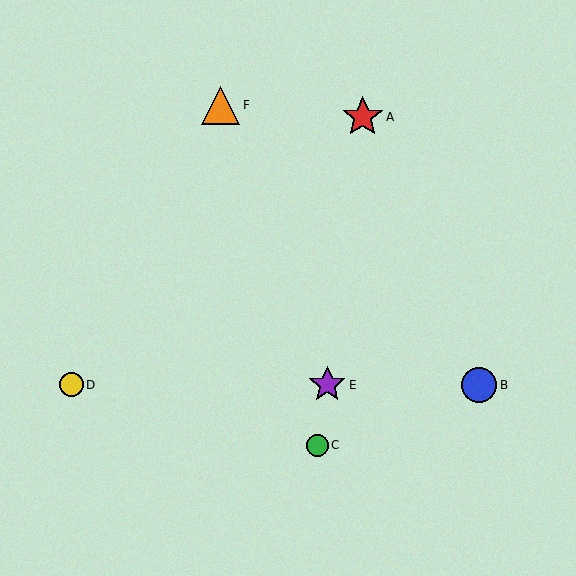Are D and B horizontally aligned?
Yes, both are at y≈385.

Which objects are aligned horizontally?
Objects B, D, E are aligned horizontally.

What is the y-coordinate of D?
Object D is at y≈385.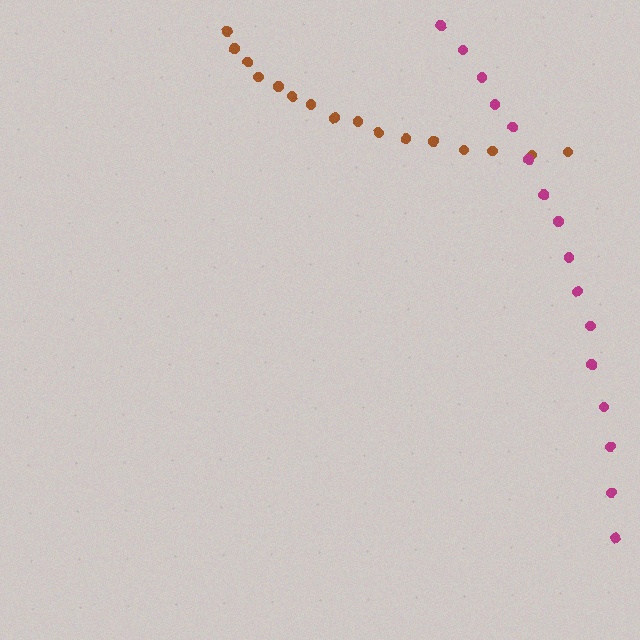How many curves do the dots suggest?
There are 2 distinct paths.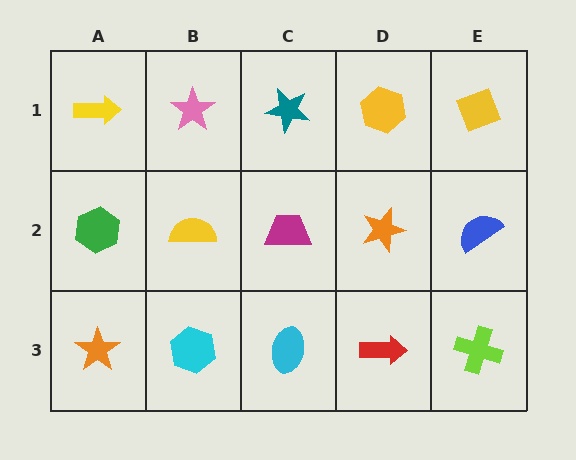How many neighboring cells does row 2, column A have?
3.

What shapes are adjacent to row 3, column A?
A green hexagon (row 2, column A), a cyan hexagon (row 3, column B).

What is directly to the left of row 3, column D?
A cyan ellipse.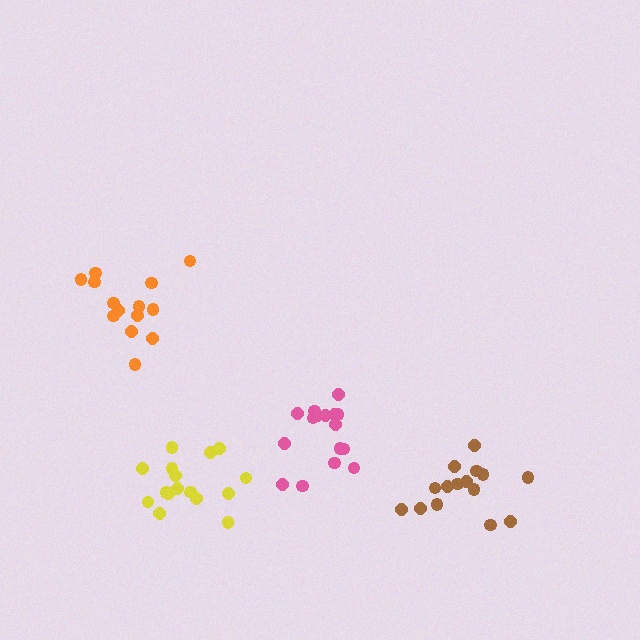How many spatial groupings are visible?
There are 4 spatial groupings.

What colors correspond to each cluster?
The clusters are colored: brown, yellow, pink, orange.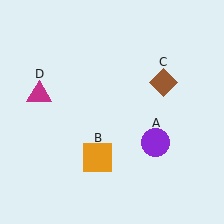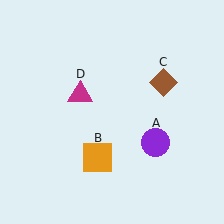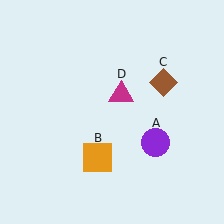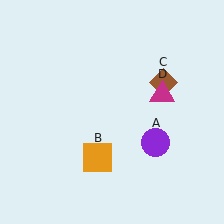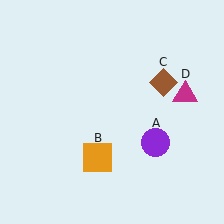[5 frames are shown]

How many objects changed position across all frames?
1 object changed position: magenta triangle (object D).